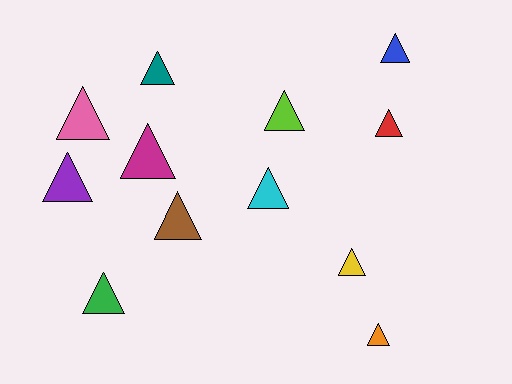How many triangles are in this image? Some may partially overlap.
There are 12 triangles.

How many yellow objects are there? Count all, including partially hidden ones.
There is 1 yellow object.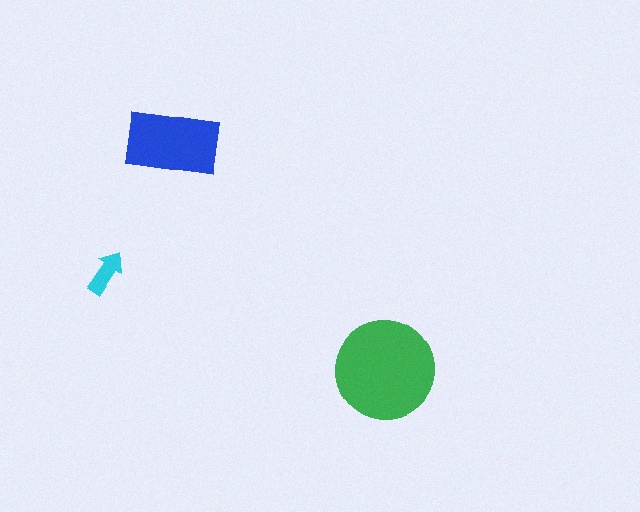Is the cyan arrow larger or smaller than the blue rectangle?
Smaller.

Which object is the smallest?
The cyan arrow.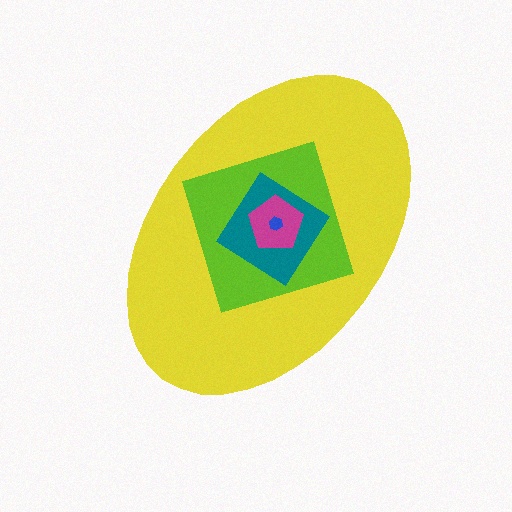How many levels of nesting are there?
5.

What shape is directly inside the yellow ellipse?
The lime square.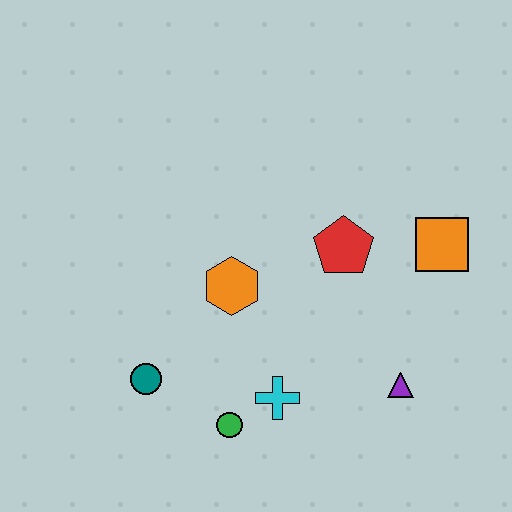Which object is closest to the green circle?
The cyan cross is closest to the green circle.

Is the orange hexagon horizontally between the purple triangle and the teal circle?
Yes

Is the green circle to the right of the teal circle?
Yes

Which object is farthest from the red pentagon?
The teal circle is farthest from the red pentagon.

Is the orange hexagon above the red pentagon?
No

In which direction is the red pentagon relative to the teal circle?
The red pentagon is to the right of the teal circle.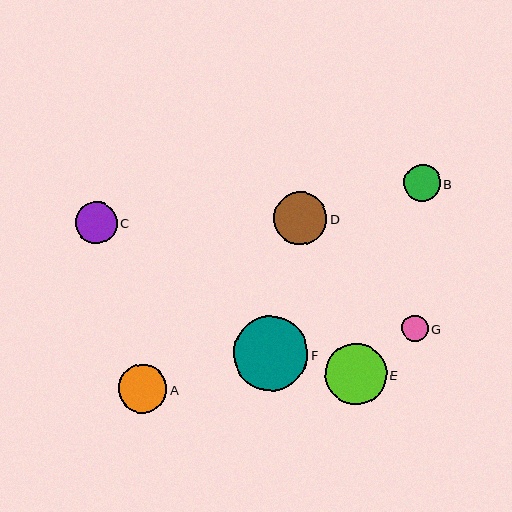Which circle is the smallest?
Circle G is the smallest with a size of approximately 26 pixels.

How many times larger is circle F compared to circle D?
Circle F is approximately 1.4 times the size of circle D.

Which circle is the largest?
Circle F is the largest with a size of approximately 75 pixels.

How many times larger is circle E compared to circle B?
Circle E is approximately 1.6 times the size of circle B.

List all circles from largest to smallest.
From largest to smallest: F, E, D, A, C, B, G.